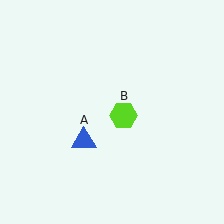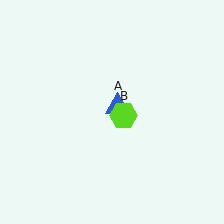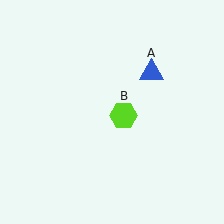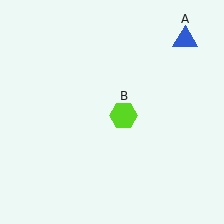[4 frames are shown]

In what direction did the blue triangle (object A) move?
The blue triangle (object A) moved up and to the right.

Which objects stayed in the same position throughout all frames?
Lime hexagon (object B) remained stationary.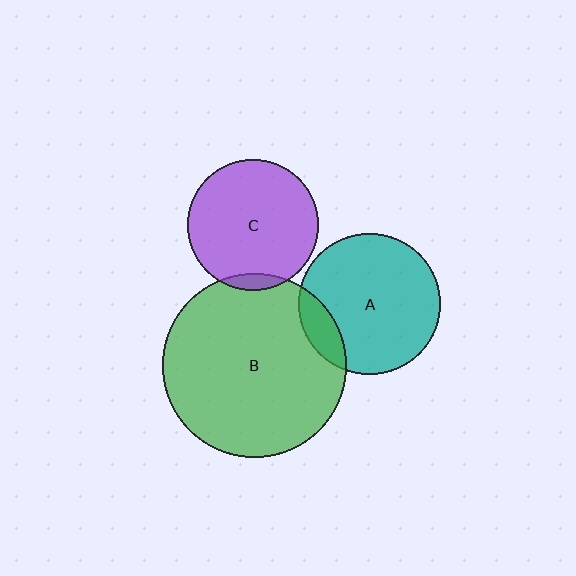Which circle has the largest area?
Circle B (green).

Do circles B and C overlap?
Yes.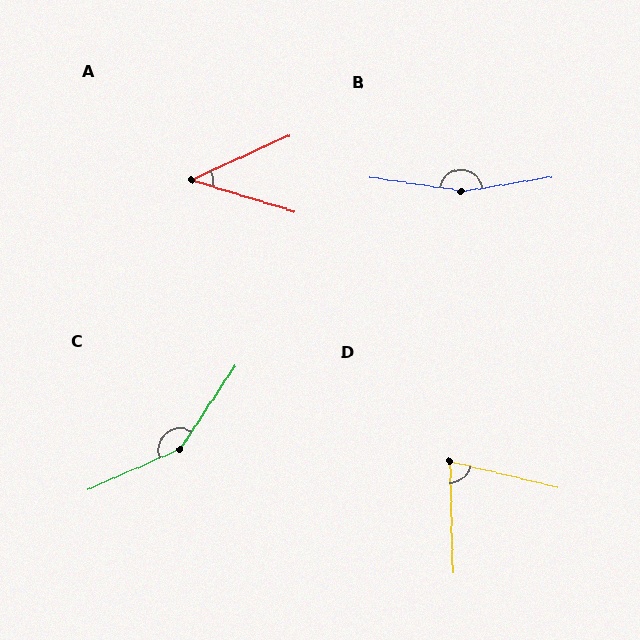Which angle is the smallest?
A, at approximately 42 degrees.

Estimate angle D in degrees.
Approximately 75 degrees.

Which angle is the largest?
B, at approximately 163 degrees.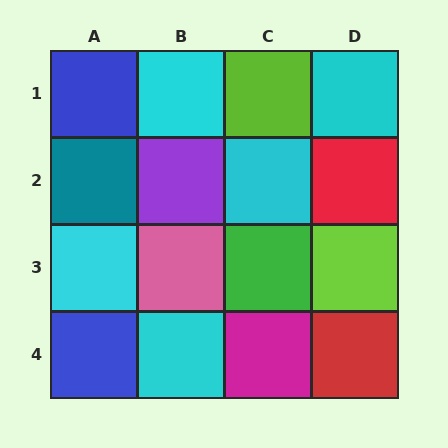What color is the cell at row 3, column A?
Cyan.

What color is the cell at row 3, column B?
Pink.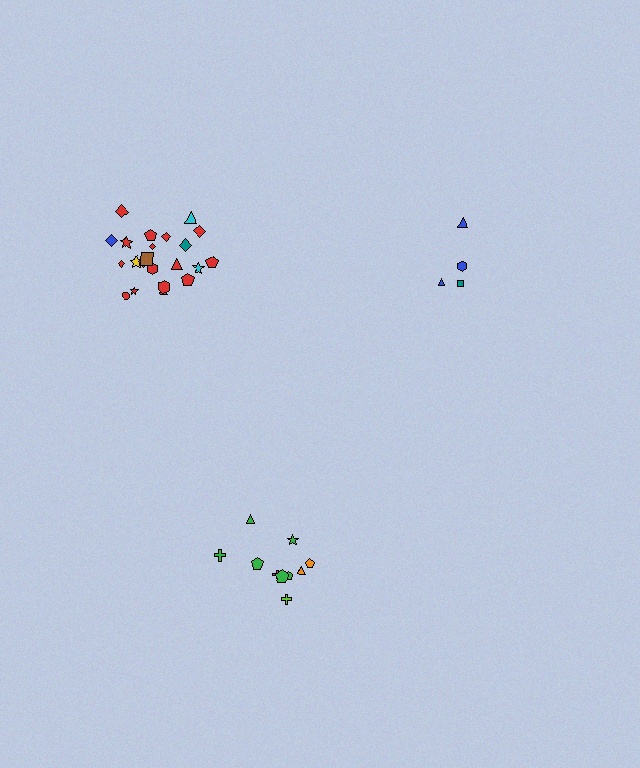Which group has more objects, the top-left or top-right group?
The top-left group.